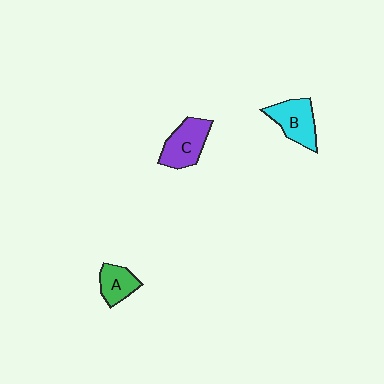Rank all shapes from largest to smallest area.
From largest to smallest: C (purple), B (cyan), A (green).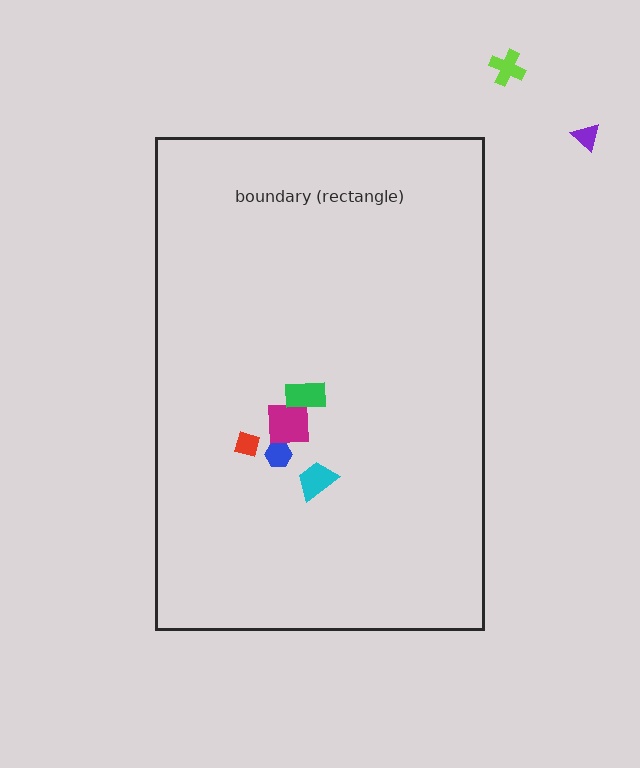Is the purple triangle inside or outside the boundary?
Outside.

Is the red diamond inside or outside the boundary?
Inside.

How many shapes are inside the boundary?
5 inside, 2 outside.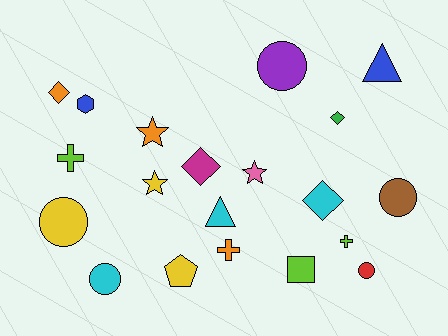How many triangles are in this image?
There are 2 triangles.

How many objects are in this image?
There are 20 objects.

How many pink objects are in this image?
There is 1 pink object.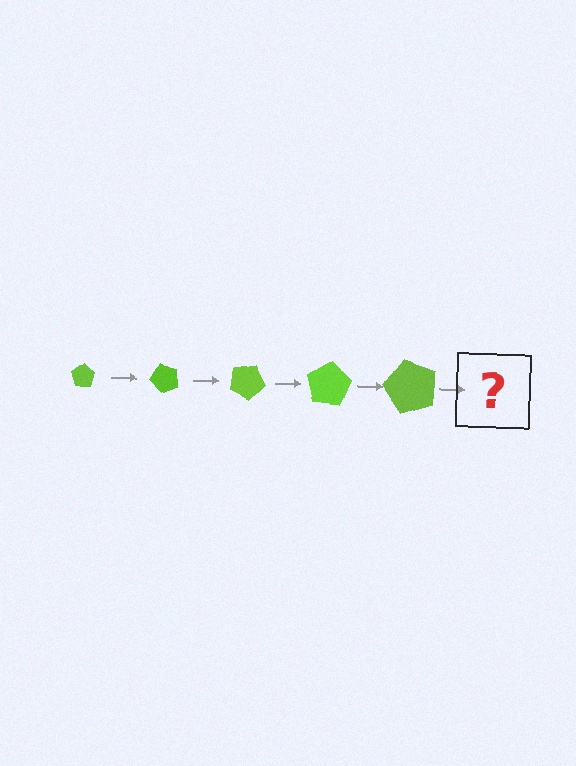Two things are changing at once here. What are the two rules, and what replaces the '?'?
The two rules are that the pentagon grows larger each step and it rotates 50 degrees each step. The '?' should be a pentagon, larger than the previous one and rotated 250 degrees from the start.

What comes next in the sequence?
The next element should be a pentagon, larger than the previous one and rotated 250 degrees from the start.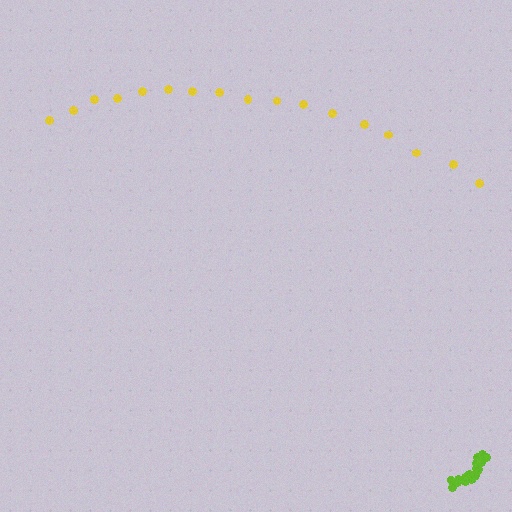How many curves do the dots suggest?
There are 2 distinct paths.